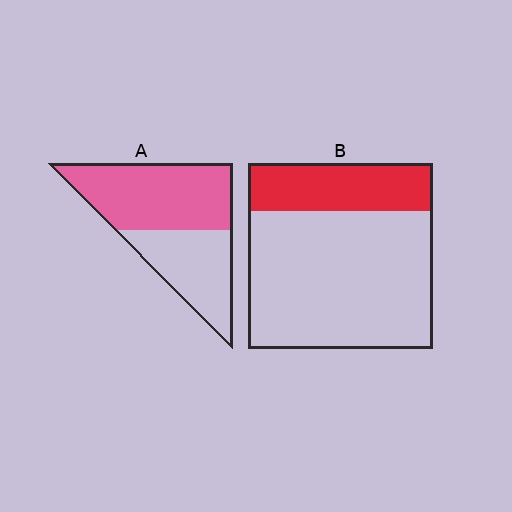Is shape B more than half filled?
No.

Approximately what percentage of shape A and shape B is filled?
A is approximately 60% and B is approximately 25%.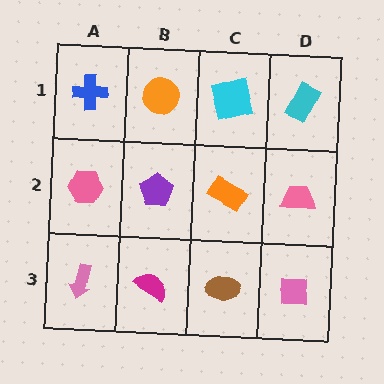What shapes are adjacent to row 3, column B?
A purple pentagon (row 2, column B), a pink arrow (row 3, column A), a brown ellipse (row 3, column C).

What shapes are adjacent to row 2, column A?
A blue cross (row 1, column A), a pink arrow (row 3, column A), a purple pentagon (row 2, column B).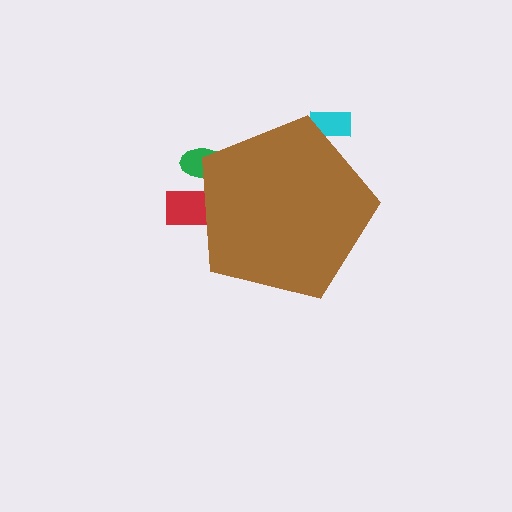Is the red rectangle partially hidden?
Yes, the red rectangle is partially hidden behind the brown pentagon.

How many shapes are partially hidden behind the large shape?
3 shapes are partially hidden.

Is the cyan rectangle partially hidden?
Yes, the cyan rectangle is partially hidden behind the brown pentagon.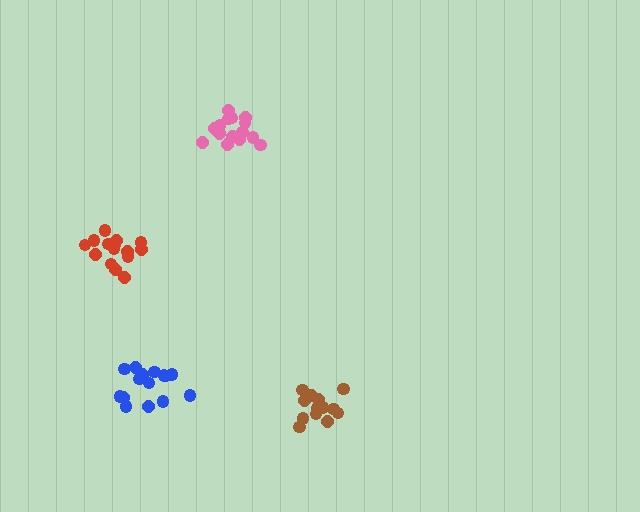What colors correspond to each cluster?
The clusters are colored: blue, red, brown, pink.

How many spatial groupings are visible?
There are 4 spatial groupings.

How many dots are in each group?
Group 1: 15 dots, Group 2: 15 dots, Group 3: 13 dots, Group 4: 15 dots (58 total).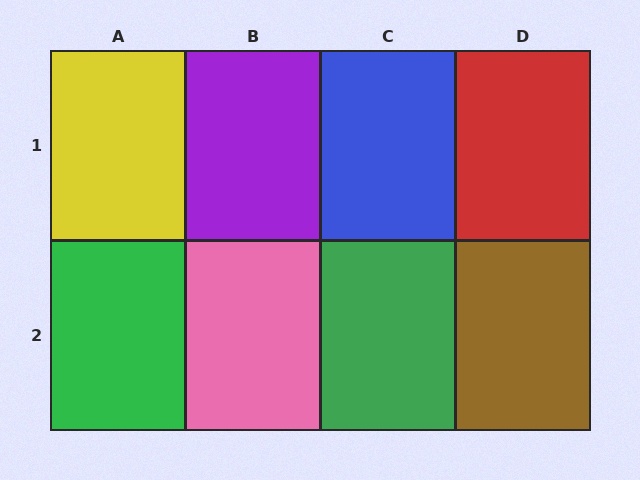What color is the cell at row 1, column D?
Red.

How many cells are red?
1 cell is red.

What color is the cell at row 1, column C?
Blue.